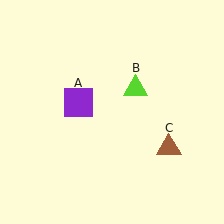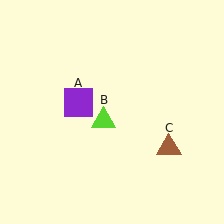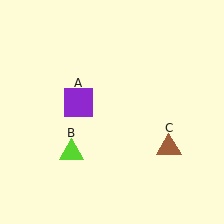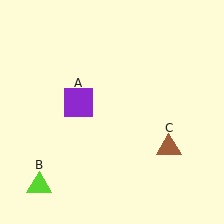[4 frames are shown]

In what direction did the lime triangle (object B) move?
The lime triangle (object B) moved down and to the left.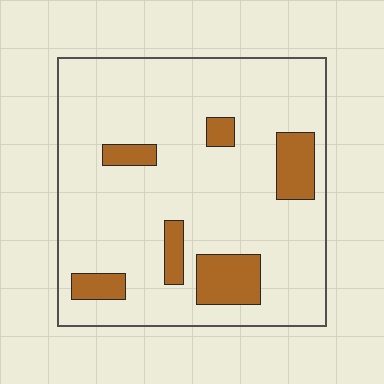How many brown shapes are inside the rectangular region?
6.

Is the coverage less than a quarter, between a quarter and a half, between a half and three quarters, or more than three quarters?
Less than a quarter.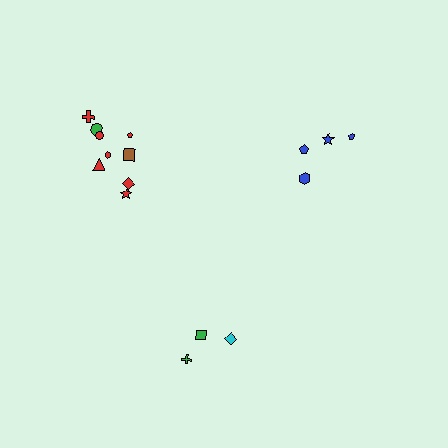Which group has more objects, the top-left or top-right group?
The top-left group.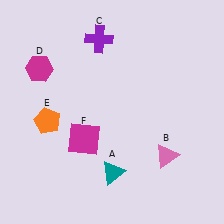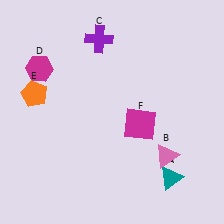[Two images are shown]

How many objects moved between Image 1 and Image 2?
3 objects moved between the two images.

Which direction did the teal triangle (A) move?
The teal triangle (A) moved right.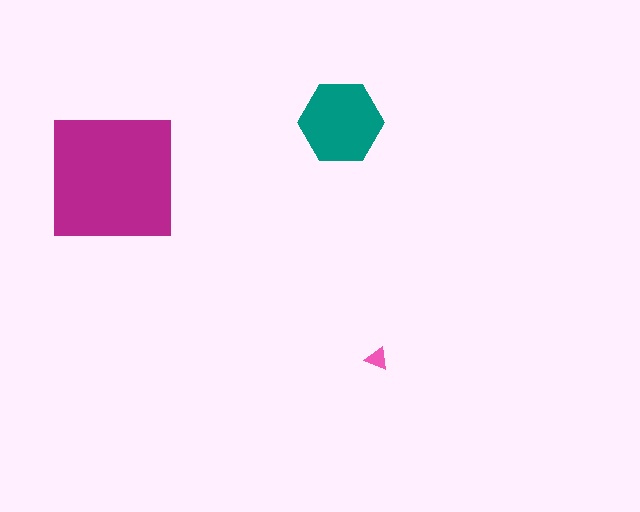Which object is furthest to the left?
The magenta square is leftmost.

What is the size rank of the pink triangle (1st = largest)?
3rd.